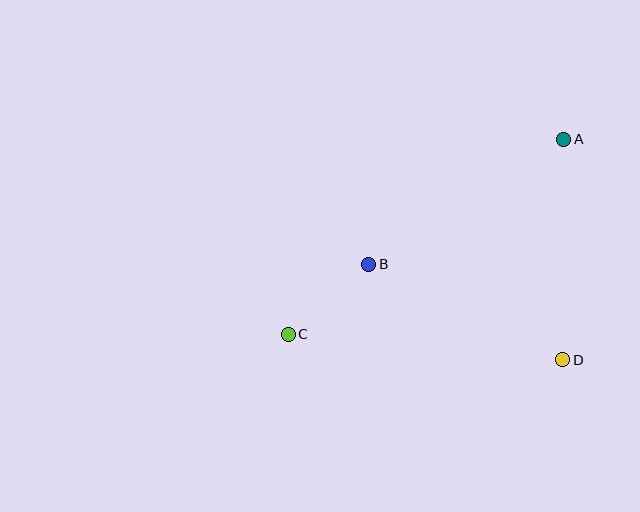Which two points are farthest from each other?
Points A and C are farthest from each other.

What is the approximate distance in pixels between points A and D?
The distance between A and D is approximately 221 pixels.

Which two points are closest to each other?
Points B and C are closest to each other.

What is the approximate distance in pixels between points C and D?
The distance between C and D is approximately 276 pixels.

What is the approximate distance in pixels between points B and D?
The distance between B and D is approximately 216 pixels.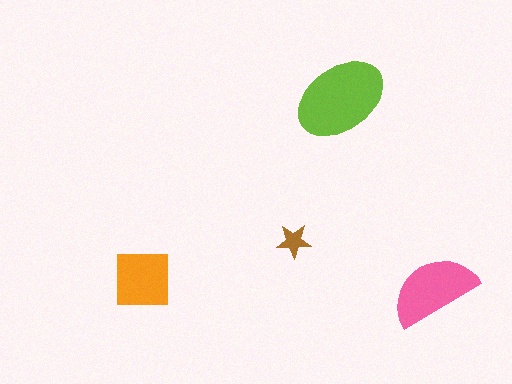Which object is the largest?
The lime ellipse.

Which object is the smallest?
The brown star.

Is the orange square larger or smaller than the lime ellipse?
Smaller.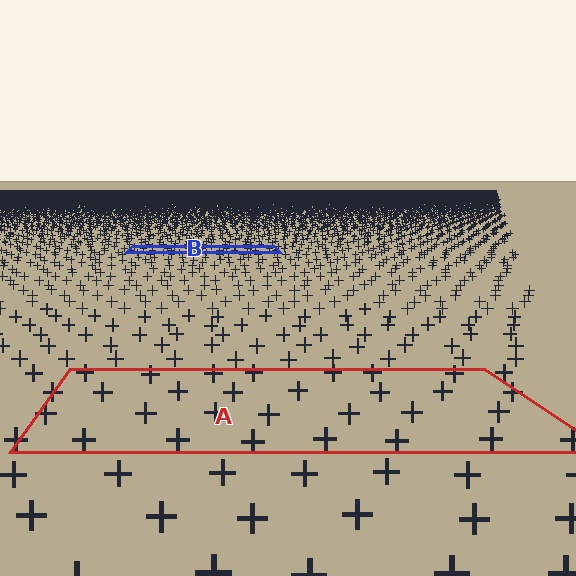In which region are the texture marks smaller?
The texture marks are smaller in region B, because it is farther away.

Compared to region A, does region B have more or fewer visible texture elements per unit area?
Region B has more texture elements per unit area — they are packed more densely because it is farther away.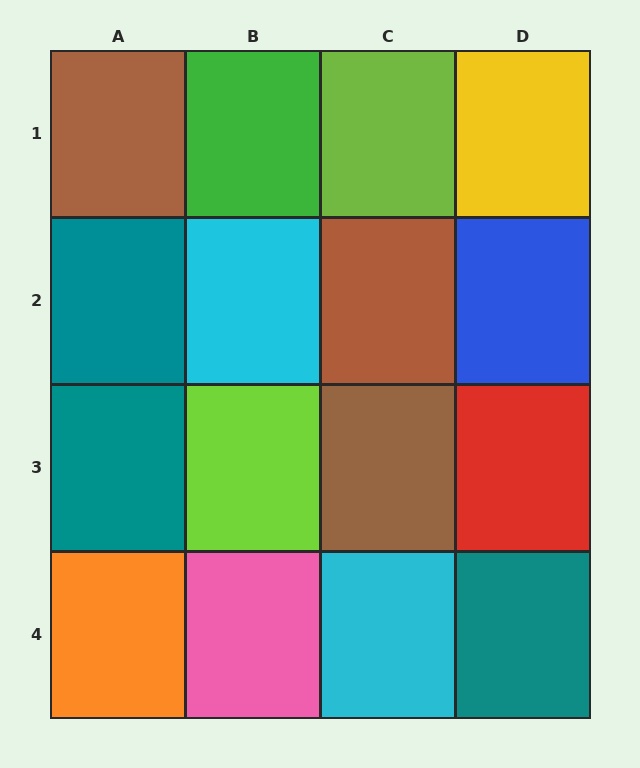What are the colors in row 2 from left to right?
Teal, cyan, brown, blue.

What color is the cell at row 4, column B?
Pink.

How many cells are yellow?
1 cell is yellow.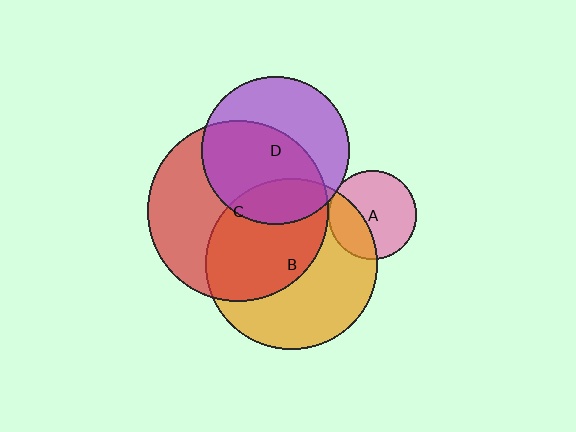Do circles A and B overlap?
Yes.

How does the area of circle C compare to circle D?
Approximately 1.5 times.